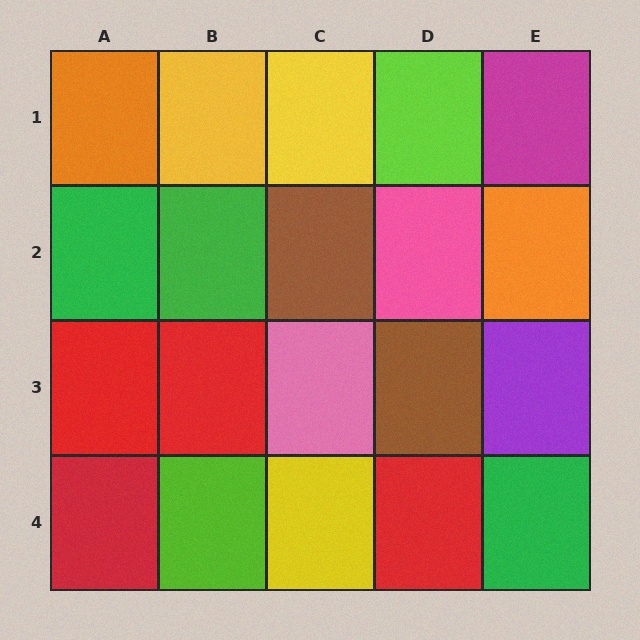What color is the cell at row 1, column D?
Lime.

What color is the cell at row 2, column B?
Green.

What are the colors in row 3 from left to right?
Red, red, pink, brown, purple.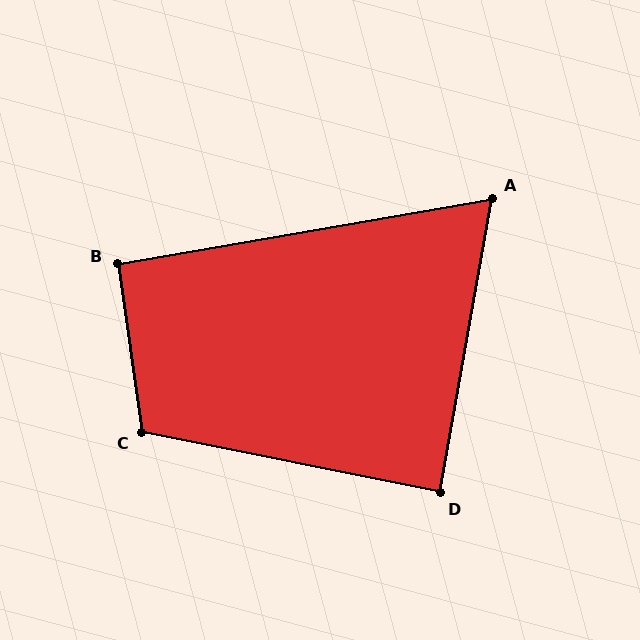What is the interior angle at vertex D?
Approximately 89 degrees (approximately right).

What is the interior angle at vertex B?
Approximately 91 degrees (approximately right).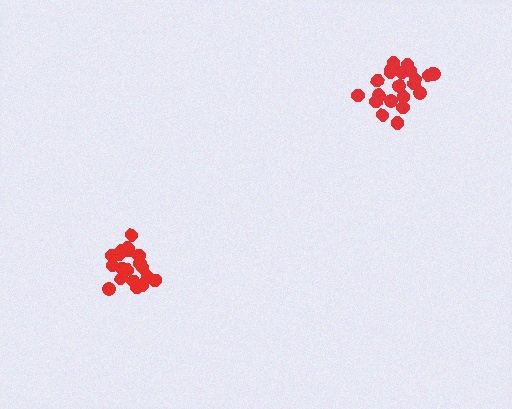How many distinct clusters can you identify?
There are 2 distinct clusters.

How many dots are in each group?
Group 1: 21 dots, Group 2: 21 dots (42 total).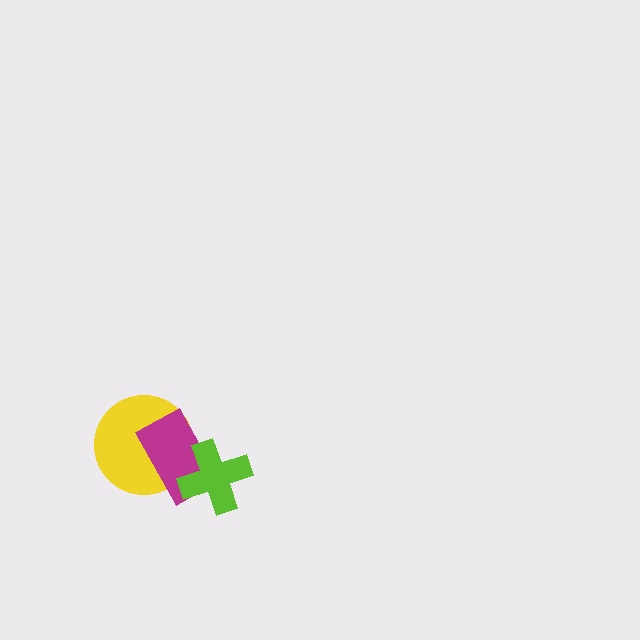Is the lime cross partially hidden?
No, no other shape covers it.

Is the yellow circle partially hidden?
Yes, it is partially covered by another shape.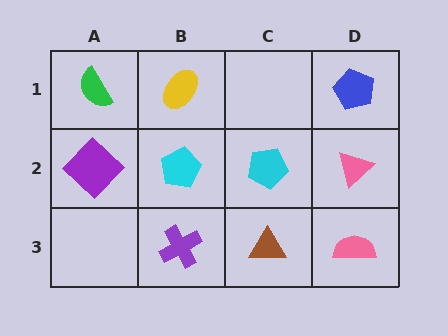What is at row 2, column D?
A pink triangle.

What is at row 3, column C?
A brown triangle.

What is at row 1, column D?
A blue pentagon.